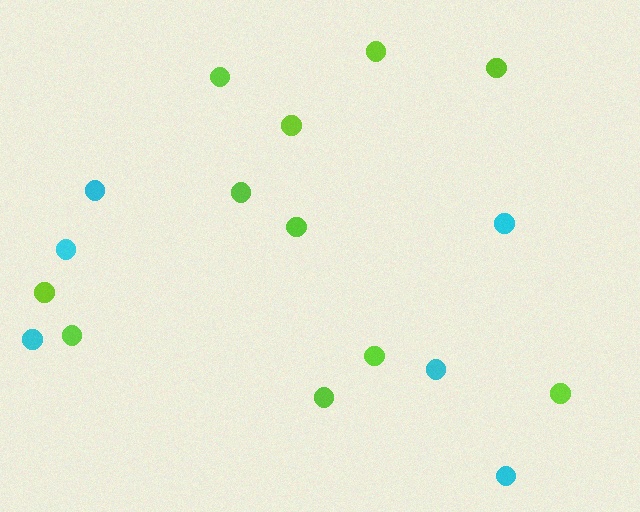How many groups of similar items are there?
There are 2 groups: one group of lime circles (11) and one group of cyan circles (6).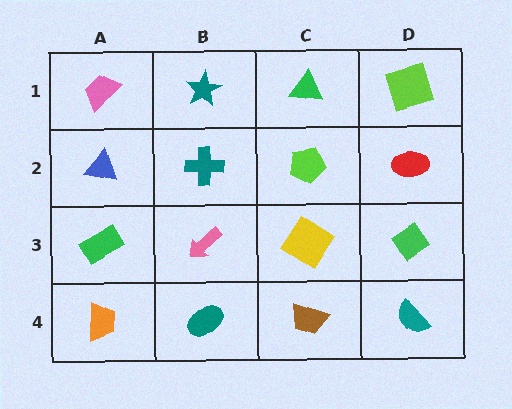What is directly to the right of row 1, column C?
A lime square.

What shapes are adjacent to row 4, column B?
A pink arrow (row 3, column B), an orange trapezoid (row 4, column A), a brown trapezoid (row 4, column C).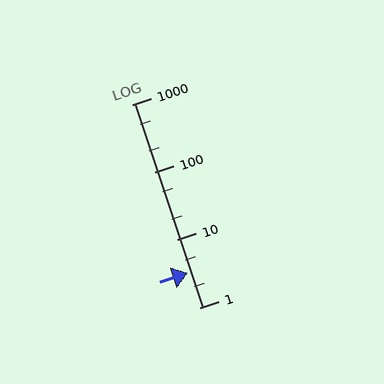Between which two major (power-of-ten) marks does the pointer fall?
The pointer is between 1 and 10.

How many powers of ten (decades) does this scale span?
The scale spans 3 decades, from 1 to 1000.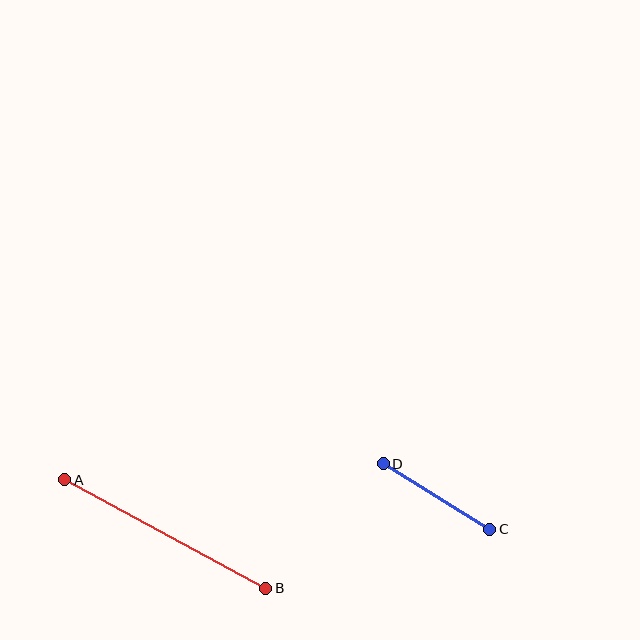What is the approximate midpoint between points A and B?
The midpoint is at approximately (165, 534) pixels.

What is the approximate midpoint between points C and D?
The midpoint is at approximately (436, 496) pixels.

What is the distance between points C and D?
The distance is approximately 125 pixels.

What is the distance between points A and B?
The distance is approximately 228 pixels.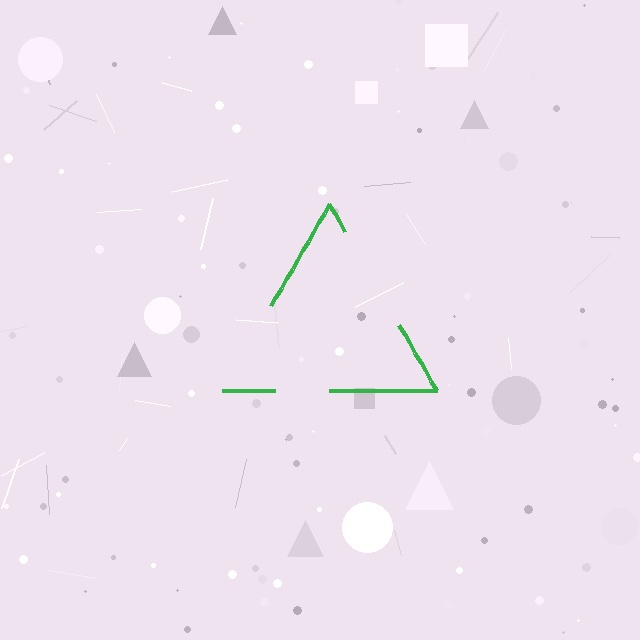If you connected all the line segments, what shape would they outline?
They would outline a triangle.